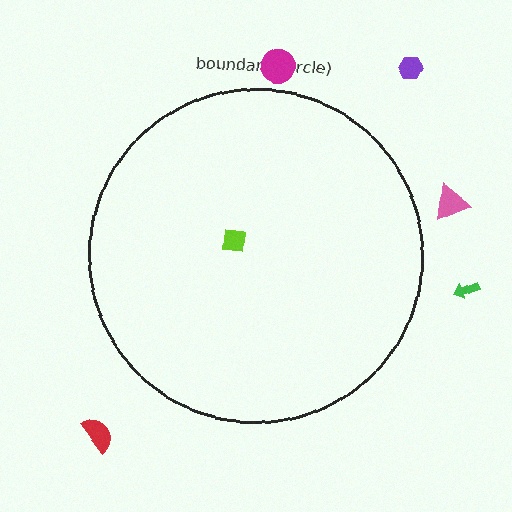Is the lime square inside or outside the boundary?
Inside.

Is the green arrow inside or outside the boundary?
Outside.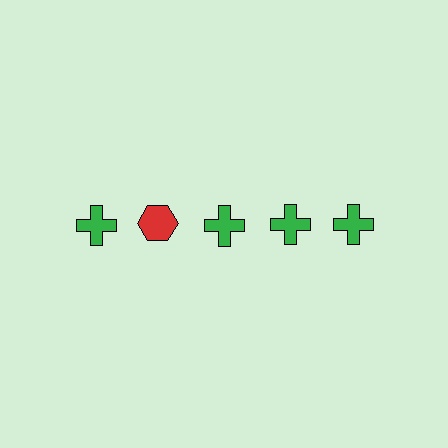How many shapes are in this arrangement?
There are 5 shapes arranged in a grid pattern.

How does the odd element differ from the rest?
It differs in both color (red instead of green) and shape (hexagon instead of cross).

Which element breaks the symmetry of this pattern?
The red hexagon in the top row, second from left column breaks the symmetry. All other shapes are green crosses.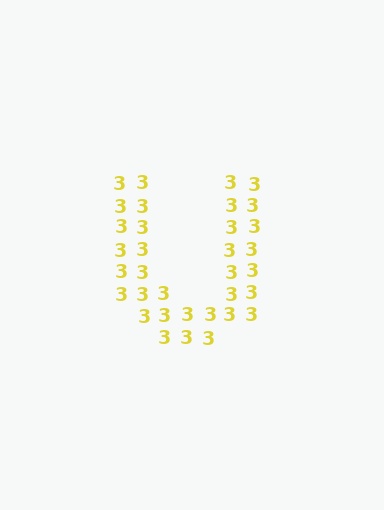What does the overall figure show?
The overall figure shows the letter U.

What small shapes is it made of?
It is made of small digit 3's.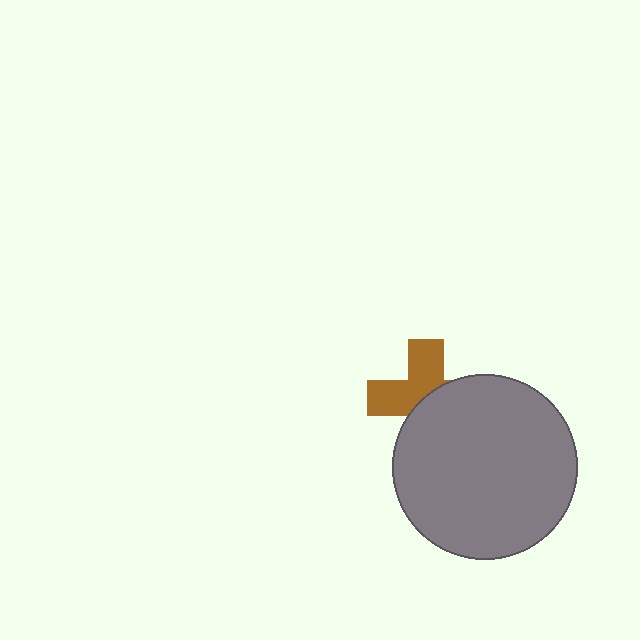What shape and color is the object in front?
The object in front is a gray circle.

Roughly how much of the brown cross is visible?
About half of it is visible (roughly 49%).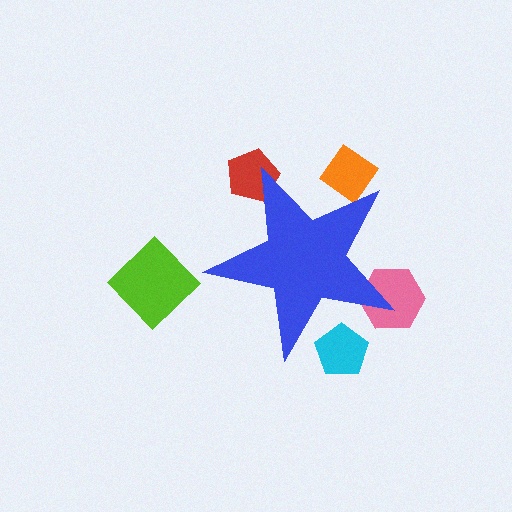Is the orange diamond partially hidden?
Yes, the orange diamond is partially hidden behind the blue star.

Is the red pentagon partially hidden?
Yes, the red pentagon is partially hidden behind the blue star.